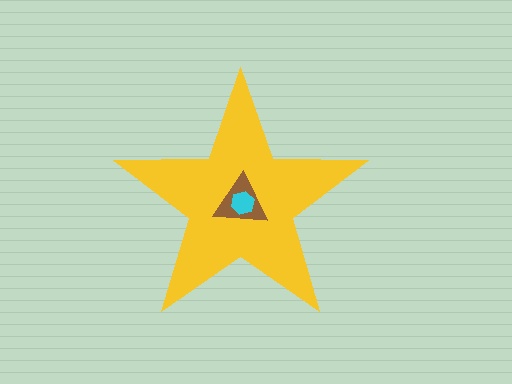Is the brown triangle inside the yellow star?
Yes.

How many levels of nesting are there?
3.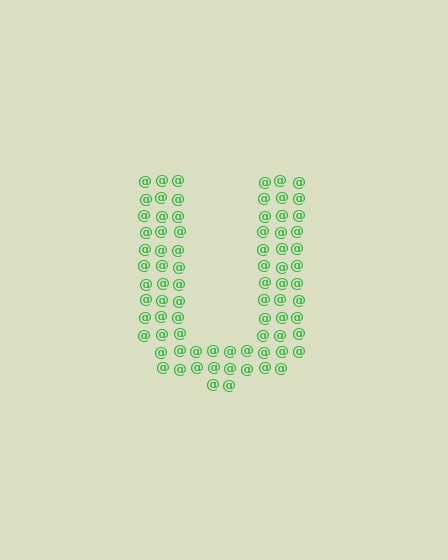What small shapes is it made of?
It is made of small at signs.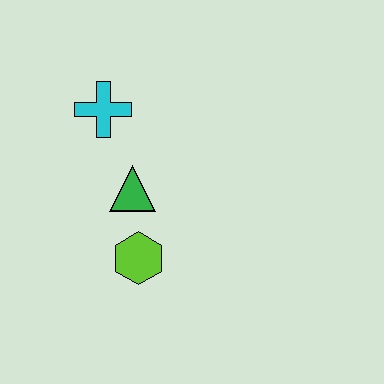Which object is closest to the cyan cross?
The green triangle is closest to the cyan cross.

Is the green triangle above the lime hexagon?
Yes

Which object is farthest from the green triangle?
The cyan cross is farthest from the green triangle.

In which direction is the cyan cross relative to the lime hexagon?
The cyan cross is above the lime hexagon.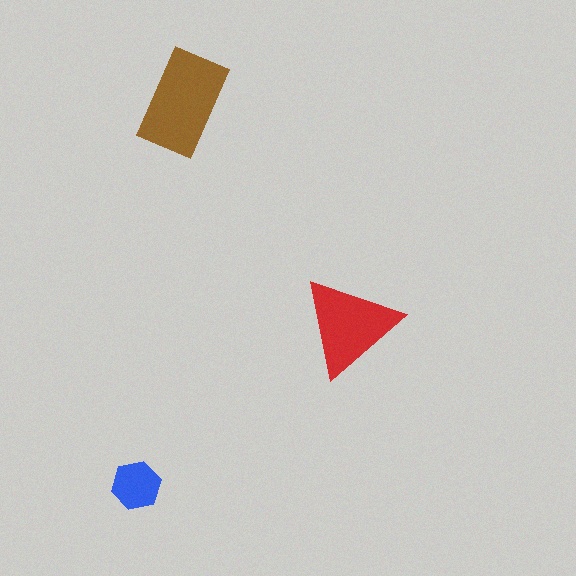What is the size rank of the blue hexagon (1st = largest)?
3rd.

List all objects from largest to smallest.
The brown rectangle, the red triangle, the blue hexagon.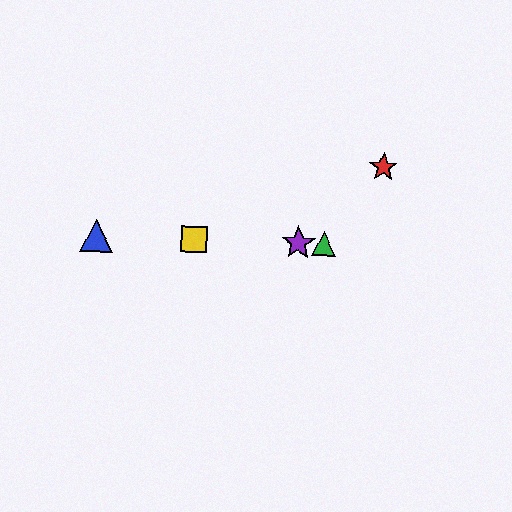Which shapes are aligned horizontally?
The blue triangle, the green triangle, the yellow square, the purple star are aligned horizontally.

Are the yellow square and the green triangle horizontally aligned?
Yes, both are at y≈239.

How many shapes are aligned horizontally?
4 shapes (the blue triangle, the green triangle, the yellow square, the purple star) are aligned horizontally.